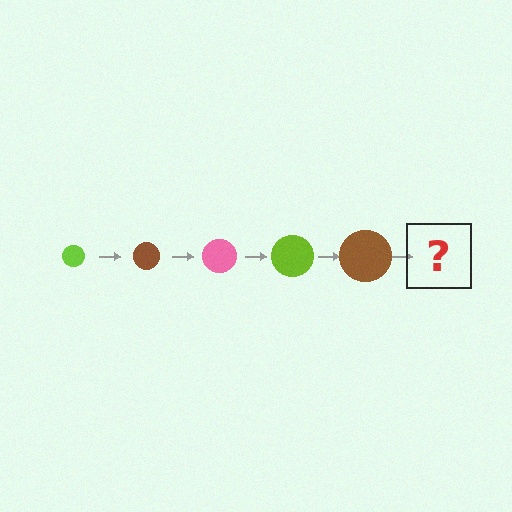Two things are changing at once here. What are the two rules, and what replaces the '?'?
The two rules are that the circle grows larger each step and the color cycles through lime, brown, and pink. The '?' should be a pink circle, larger than the previous one.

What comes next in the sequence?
The next element should be a pink circle, larger than the previous one.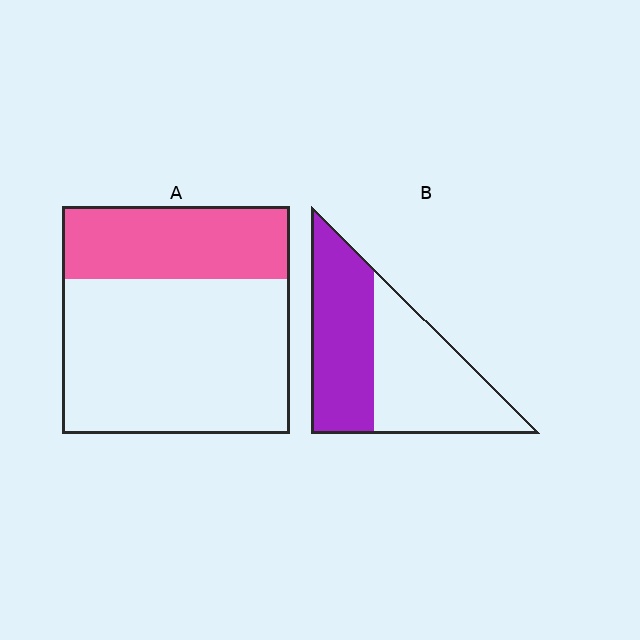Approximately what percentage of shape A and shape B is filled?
A is approximately 30% and B is approximately 45%.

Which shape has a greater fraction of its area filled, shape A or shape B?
Shape B.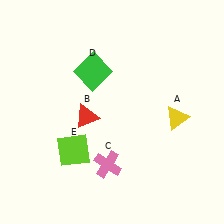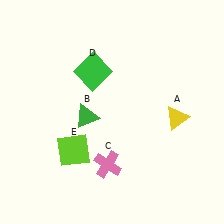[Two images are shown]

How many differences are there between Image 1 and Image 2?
There is 1 difference between the two images.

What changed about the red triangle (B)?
In Image 1, B is red. In Image 2, it changed to green.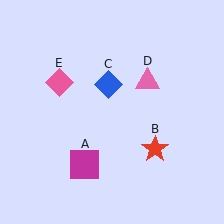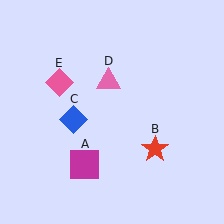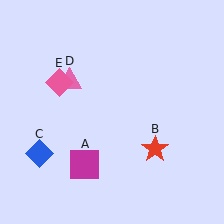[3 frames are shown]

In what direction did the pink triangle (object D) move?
The pink triangle (object D) moved left.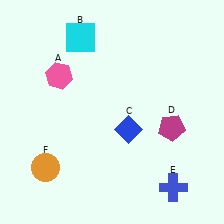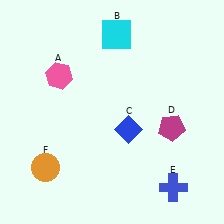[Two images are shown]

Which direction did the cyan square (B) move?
The cyan square (B) moved right.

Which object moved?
The cyan square (B) moved right.